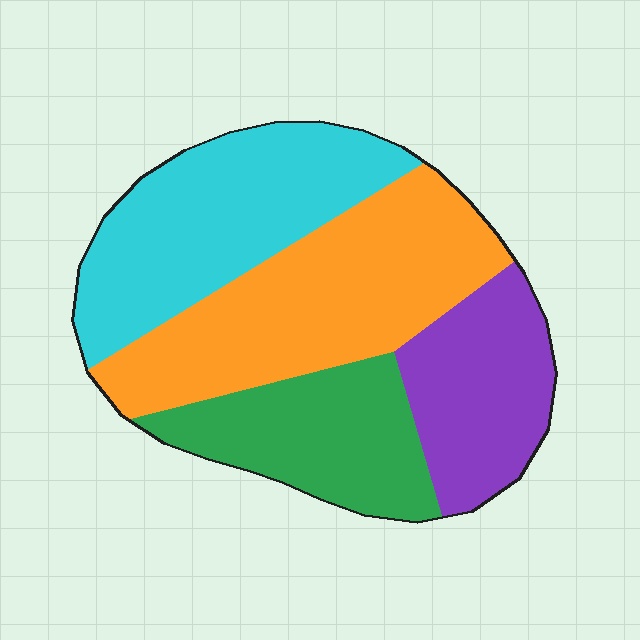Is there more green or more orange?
Orange.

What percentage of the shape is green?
Green takes up about one fifth (1/5) of the shape.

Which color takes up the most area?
Orange, at roughly 35%.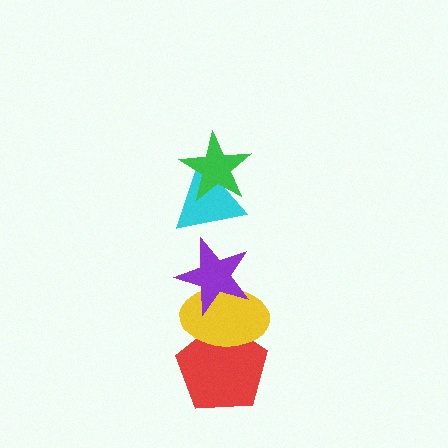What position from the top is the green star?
The green star is 1st from the top.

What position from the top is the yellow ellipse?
The yellow ellipse is 4th from the top.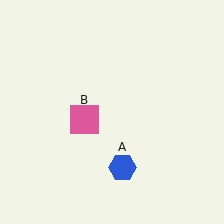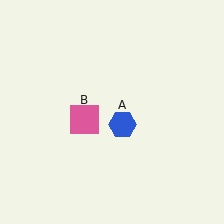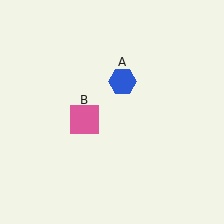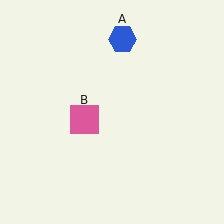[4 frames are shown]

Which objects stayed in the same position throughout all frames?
Pink square (object B) remained stationary.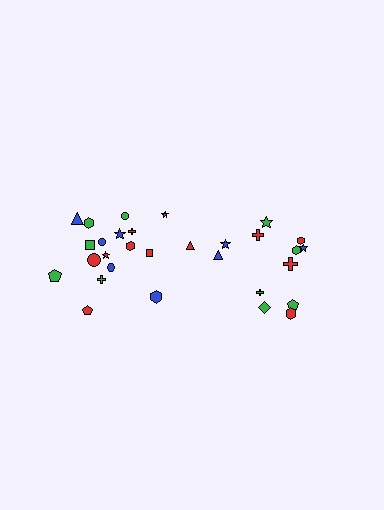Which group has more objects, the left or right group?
The left group.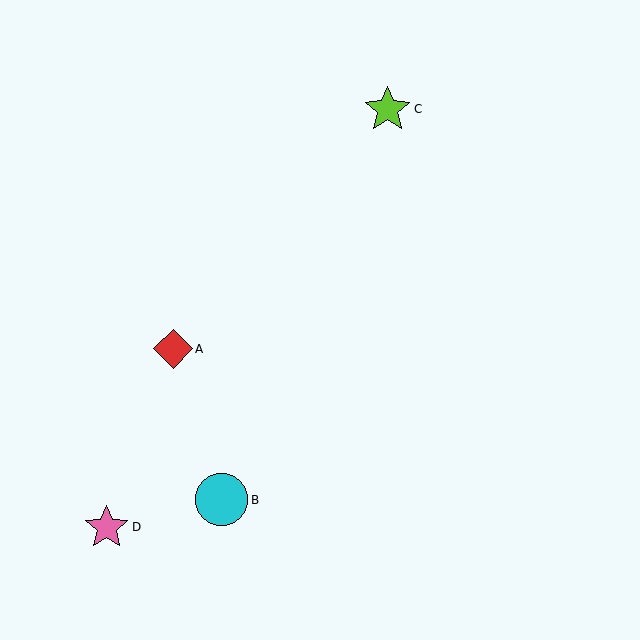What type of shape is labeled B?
Shape B is a cyan circle.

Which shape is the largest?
The cyan circle (labeled B) is the largest.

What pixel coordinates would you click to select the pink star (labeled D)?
Click at (107, 527) to select the pink star D.